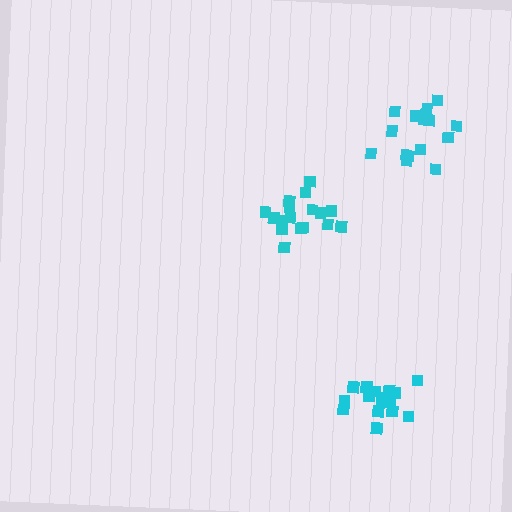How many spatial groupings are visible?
There are 3 spatial groupings.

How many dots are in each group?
Group 1: 16 dots, Group 2: 16 dots, Group 3: 17 dots (49 total).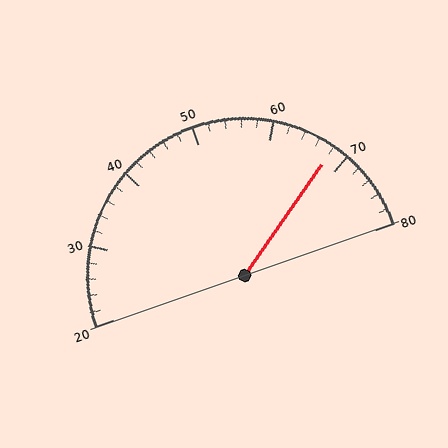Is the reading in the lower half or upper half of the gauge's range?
The reading is in the upper half of the range (20 to 80).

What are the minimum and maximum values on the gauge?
The gauge ranges from 20 to 80.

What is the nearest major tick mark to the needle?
The nearest major tick mark is 70.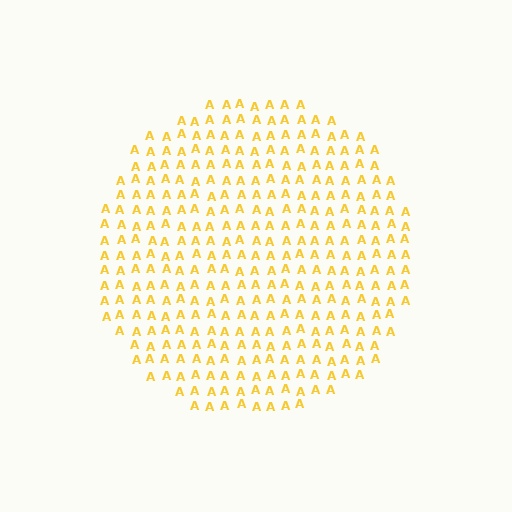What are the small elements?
The small elements are letter A's.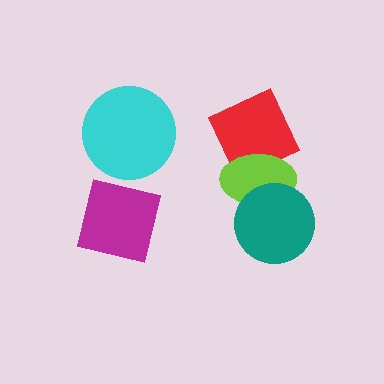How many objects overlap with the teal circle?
1 object overlaps with the teal circle.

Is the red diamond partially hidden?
Yes, it is partially covered by another shape.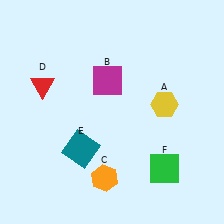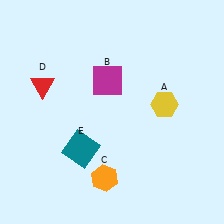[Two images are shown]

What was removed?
The green square (F) was removed in Image 2.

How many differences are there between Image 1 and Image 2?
There is 1 difference between the two images.